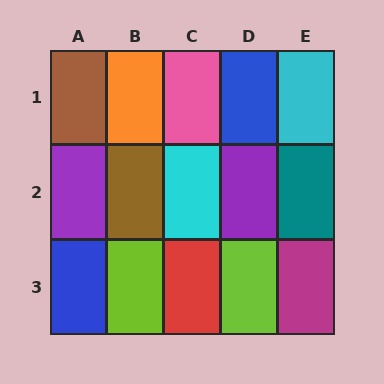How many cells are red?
1 cell is red.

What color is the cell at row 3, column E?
Magenta.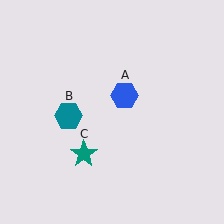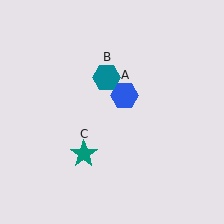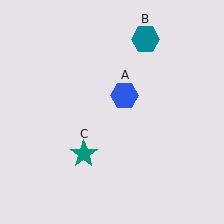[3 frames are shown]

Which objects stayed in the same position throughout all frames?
Blue hexagon (object A) and teal star (object C) remained stationary.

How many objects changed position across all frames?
1 object changed position: teal hexagon (object B).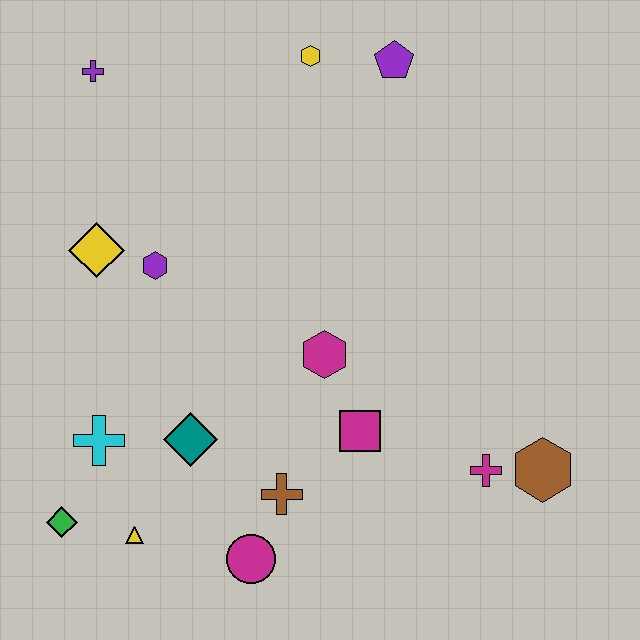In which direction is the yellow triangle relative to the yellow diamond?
The yellow triangle is below the yellow diamond.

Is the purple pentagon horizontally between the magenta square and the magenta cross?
Yes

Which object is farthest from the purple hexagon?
The brown hexagon is farthest from the purple hexagon.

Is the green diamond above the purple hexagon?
No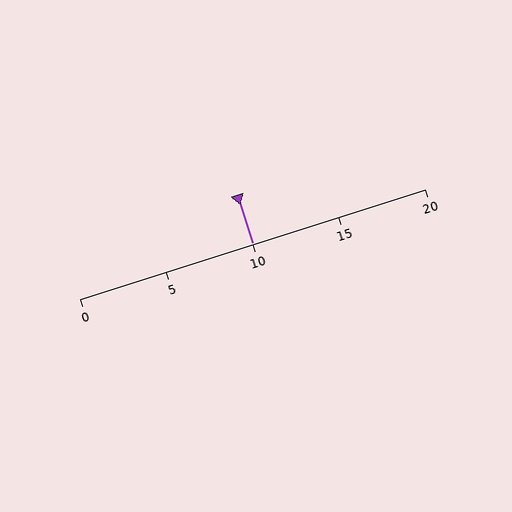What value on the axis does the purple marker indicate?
The marker indicates approximately 10.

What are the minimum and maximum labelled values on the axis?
The axis runs from 0 to 20.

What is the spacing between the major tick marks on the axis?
The major ticks are spaced 5 apart.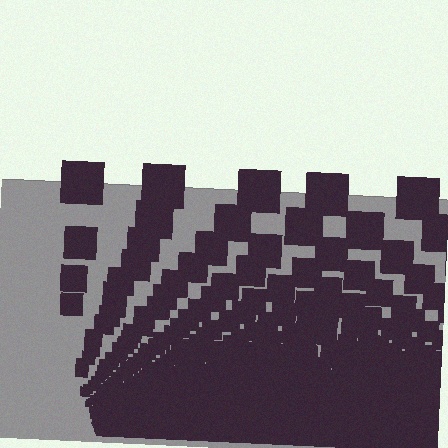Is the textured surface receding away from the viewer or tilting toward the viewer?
The surface appears to tilt toward the viewer. Texture elements get larger and sparser toward the top.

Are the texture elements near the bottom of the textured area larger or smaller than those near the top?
Smaller. The gradient is inverted — elements near the bottom are smaller and denser.